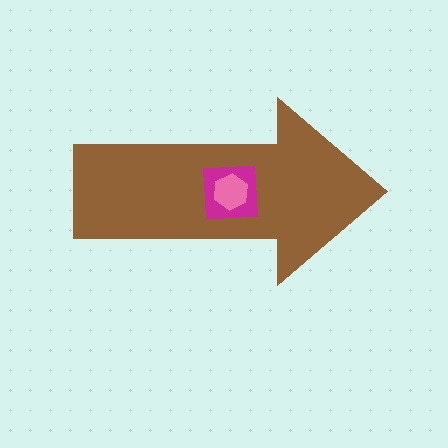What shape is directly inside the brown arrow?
The magenta square.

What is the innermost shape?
The pink hexagon.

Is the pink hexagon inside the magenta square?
Yes.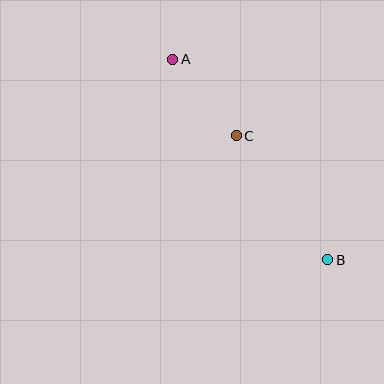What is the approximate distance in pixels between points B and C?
The distance between B and C is approximately 154 pixels.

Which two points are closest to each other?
Points A and C are closest to each other.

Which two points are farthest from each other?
Points A and B are farthest from each other.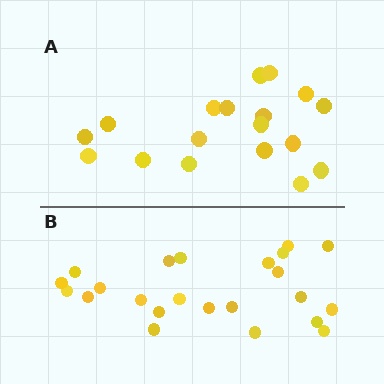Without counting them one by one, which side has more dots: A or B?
Region B (the bottom region) has more dots.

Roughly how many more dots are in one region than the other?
Region B has about 5 more dots than region A.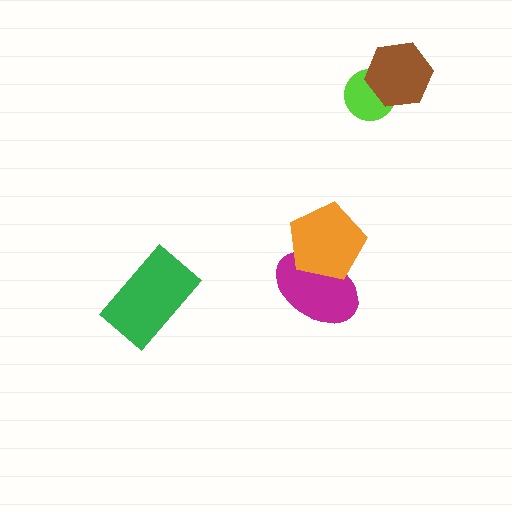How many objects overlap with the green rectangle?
0 objects overlap with the green rectangle.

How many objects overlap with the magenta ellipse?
1 object overlaps with the magenta ellipse.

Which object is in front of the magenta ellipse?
The orange pentagon is in front of the magenta ellipse.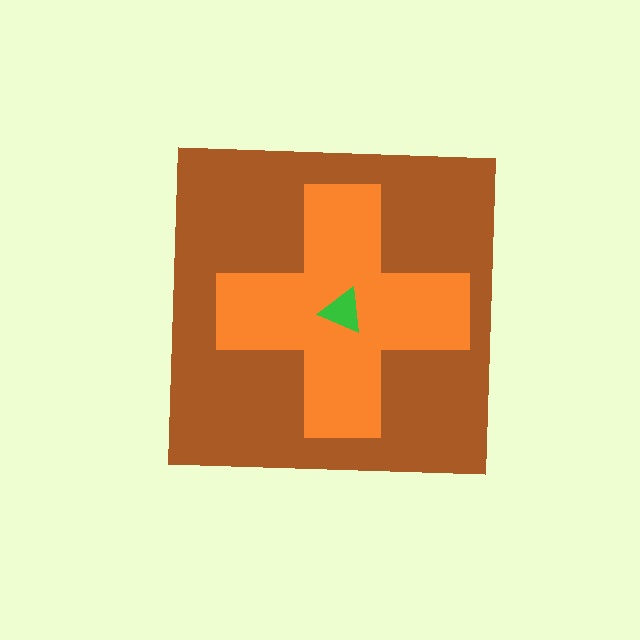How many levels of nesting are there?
3.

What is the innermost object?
The green triangle.